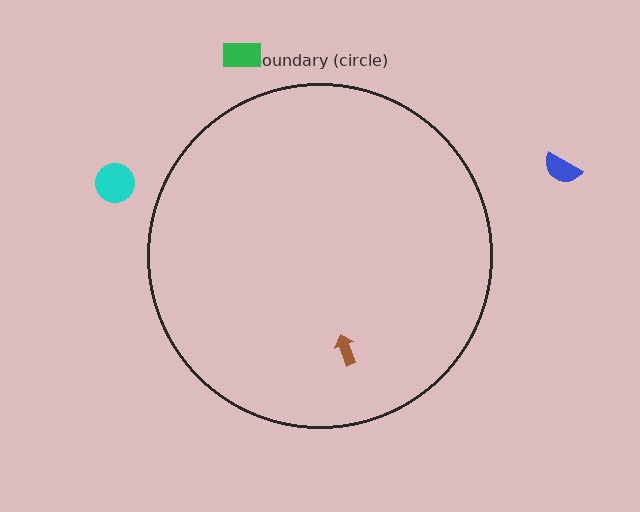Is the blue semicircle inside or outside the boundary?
Outside.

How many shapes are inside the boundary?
1 inside, 3 outside.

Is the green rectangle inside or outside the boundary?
Outside.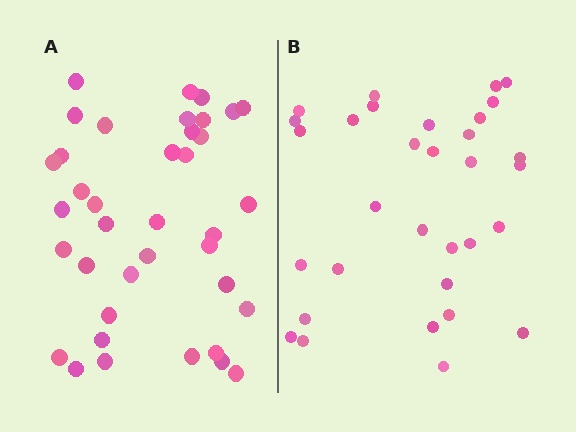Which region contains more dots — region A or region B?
Region A (the left region) has more dots.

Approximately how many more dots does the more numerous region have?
Region A has about 6 more dots than region B.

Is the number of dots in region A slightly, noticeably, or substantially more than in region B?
Region A has only slightly more — the two regions are fairly close. The ratio is roughly 1.2 to 1.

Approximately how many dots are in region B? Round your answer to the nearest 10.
About 30 dots. (The exact count is 32, which rounds to 30.)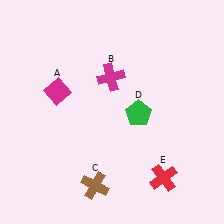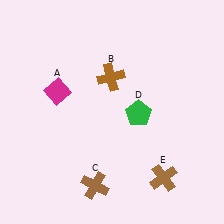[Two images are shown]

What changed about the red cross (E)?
In Image 1, E is red. In Image 2, it changed to brown.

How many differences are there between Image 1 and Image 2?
There are 2 differences between the two images.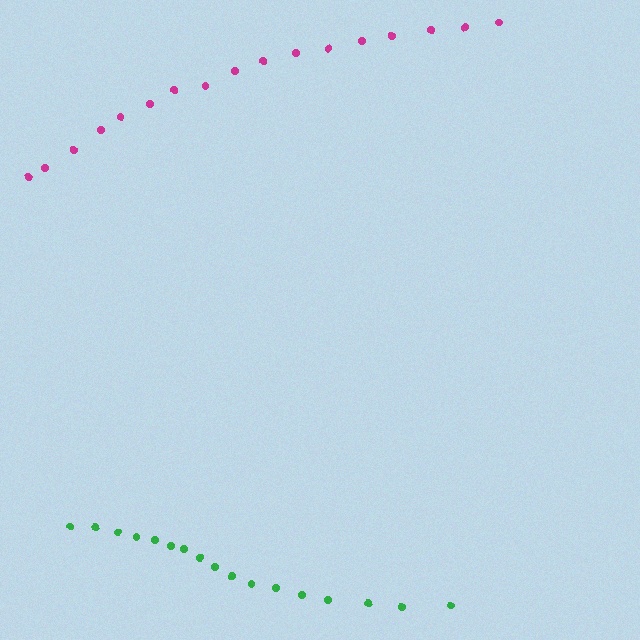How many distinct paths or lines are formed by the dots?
There are 2 distinct paths.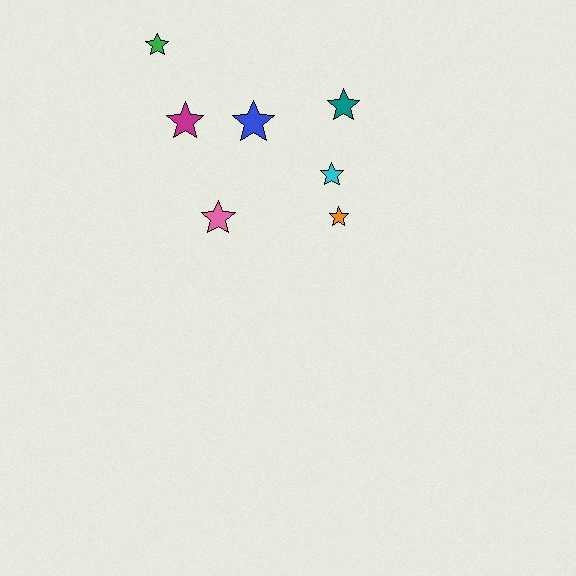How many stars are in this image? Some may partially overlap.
There are 7 stars.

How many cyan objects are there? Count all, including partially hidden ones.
There is 1 cyan object.